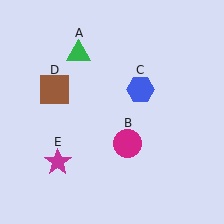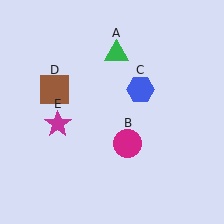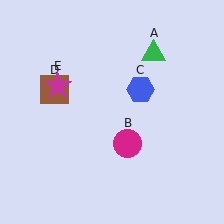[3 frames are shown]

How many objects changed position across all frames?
2 objects changed position: green triangle (object A), magenta star (object E).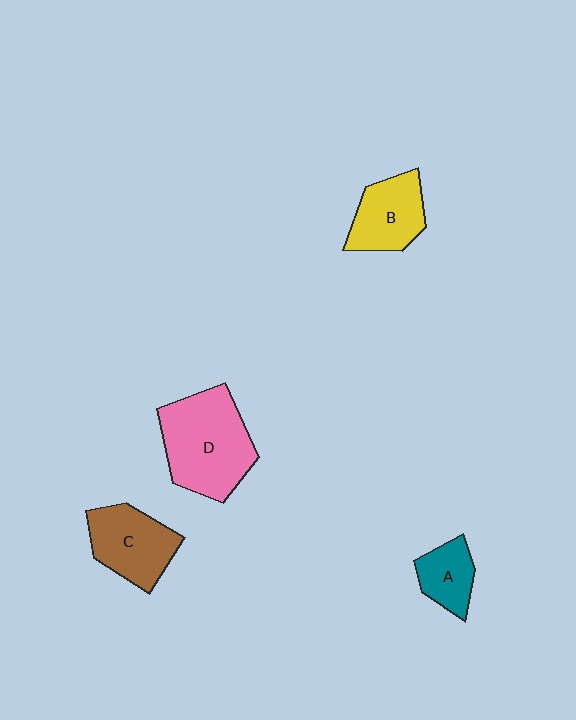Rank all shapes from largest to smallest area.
From largest to smallest: D (pink), C (brown), B (yellow), A (teal).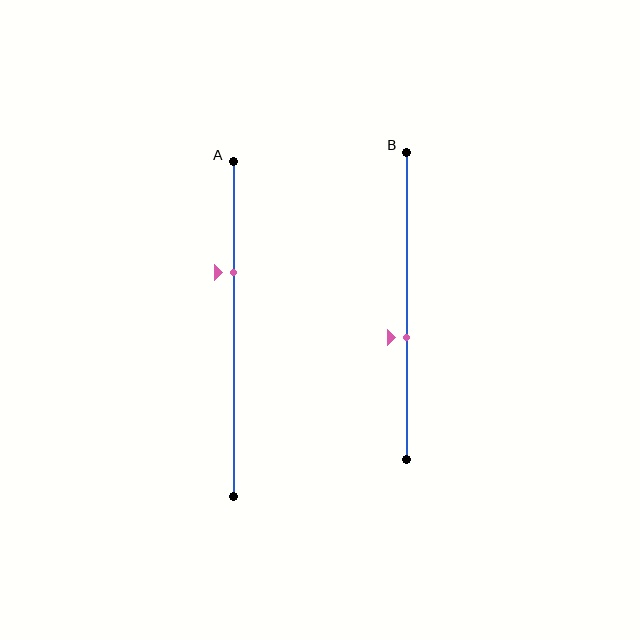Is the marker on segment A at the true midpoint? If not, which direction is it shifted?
No, the marker on segment A is shifted upward by about 17% of the segment length.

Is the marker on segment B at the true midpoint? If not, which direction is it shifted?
No, the marker on segment B is shifted downward by about 10% of the segment length.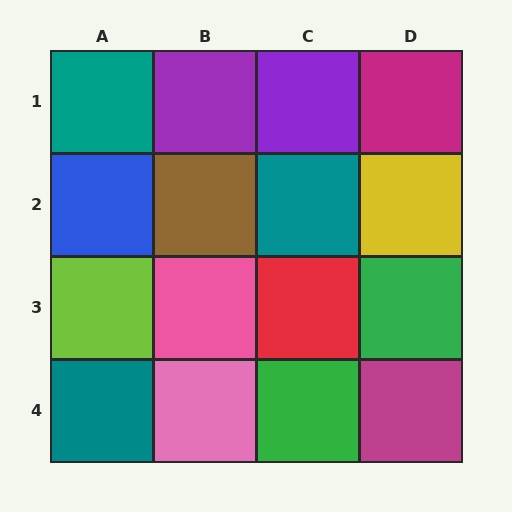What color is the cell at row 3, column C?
Red.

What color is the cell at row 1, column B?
Purple.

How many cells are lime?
1 cell is lime.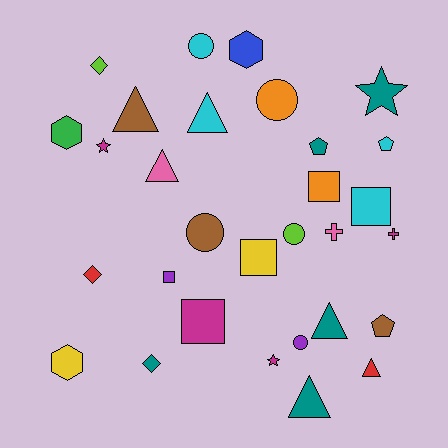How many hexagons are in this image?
There are 3 hexagons.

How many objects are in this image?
There are 30 objects.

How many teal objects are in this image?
There are 5 teal objects.